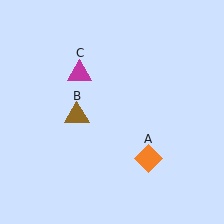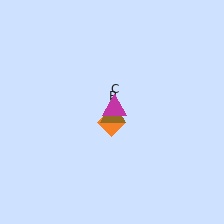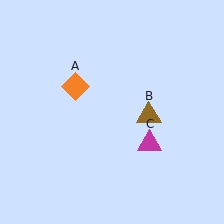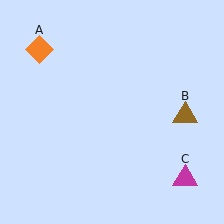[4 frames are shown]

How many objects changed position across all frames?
3 objects changed position: orange diamond (object A), brown triangle (object B), magenta triangle (object C).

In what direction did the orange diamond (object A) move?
The orange diamond (object A) moved up and to the left.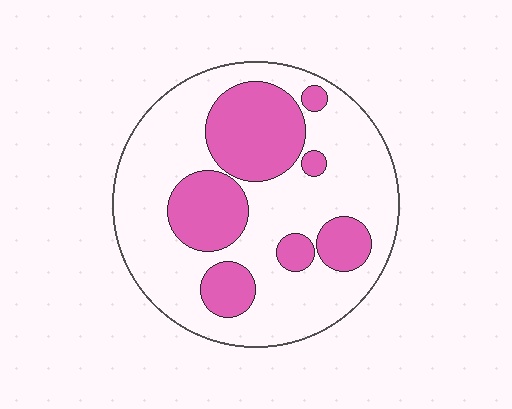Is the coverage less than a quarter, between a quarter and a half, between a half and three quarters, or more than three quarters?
Between a quarter and a half.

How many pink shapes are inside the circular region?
7.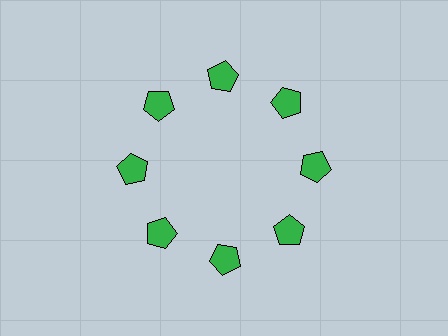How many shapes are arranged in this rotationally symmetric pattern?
There are 8 shapes, arranged in 8 groups of 1.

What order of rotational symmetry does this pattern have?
This pattern has 8-fold rotational symmetry.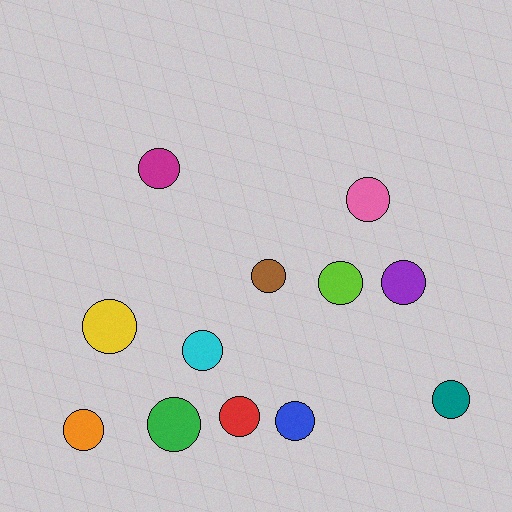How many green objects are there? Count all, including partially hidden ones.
There is 1 green object.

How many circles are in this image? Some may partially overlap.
There are 12 circles.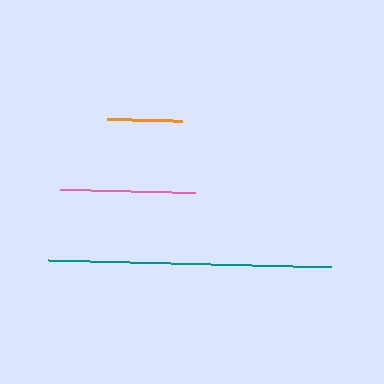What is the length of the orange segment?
The orange segment is approximately 75 pixels long.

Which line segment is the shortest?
The orange line is the shortest at approximately 75 pixels.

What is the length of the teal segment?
The teal segment is approximately 282 pixels long.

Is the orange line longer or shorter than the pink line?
The pink line is longer than the orange line.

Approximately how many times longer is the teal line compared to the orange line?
The teal line is approximately 3.8 times the length of the orange line.